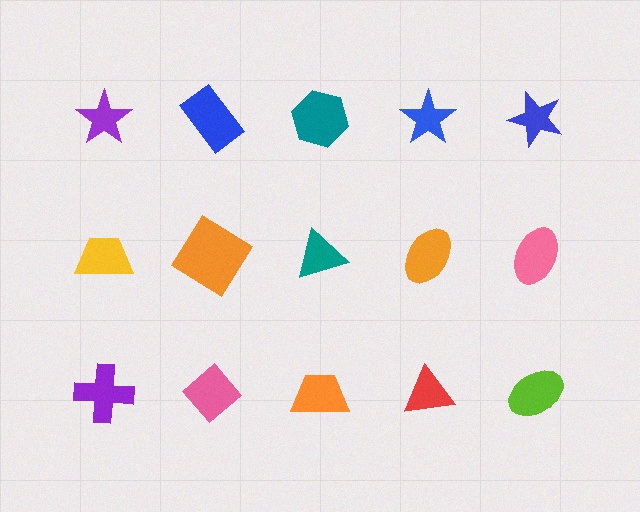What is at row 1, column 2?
A blue rectangle.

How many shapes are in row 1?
5 shapes.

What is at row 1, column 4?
A blue star.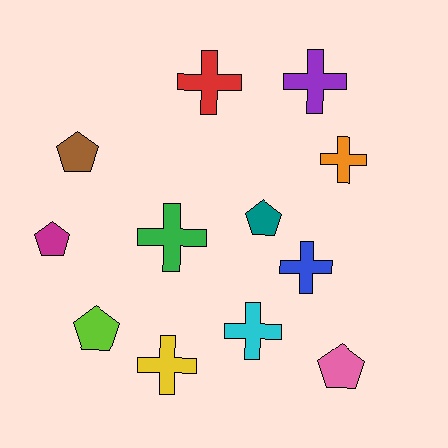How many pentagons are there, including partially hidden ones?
There are 5 pentagons.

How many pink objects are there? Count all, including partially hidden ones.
There is 1 pink object.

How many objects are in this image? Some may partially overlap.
There are 12 objects.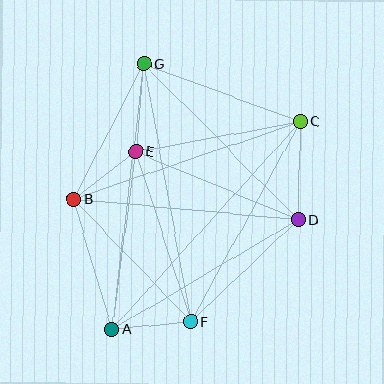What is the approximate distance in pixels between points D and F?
The distance between D and F is approximately 148 pixels.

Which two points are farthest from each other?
Points A and C are farthest from each other.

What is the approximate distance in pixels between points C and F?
The distance between C and F is approximately 228 pixels.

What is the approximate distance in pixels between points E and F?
The distance between E and F is approximately 178 pixels.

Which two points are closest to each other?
Points B and E are closest to each other.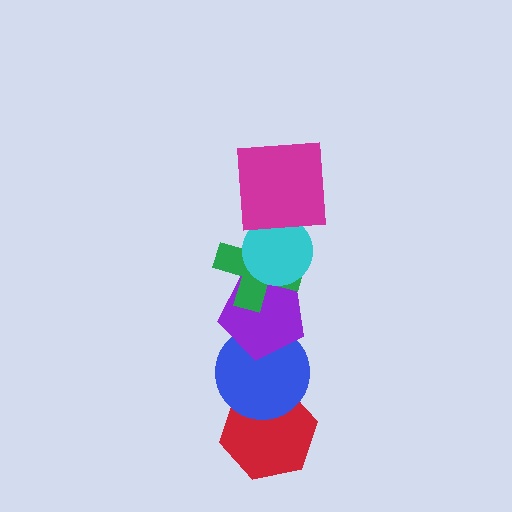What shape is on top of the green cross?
The cyan circle is on top of the green cross.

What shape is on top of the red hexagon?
The blue circle is on top of the red hexagon.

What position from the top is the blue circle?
The blue circle is 5th from the top.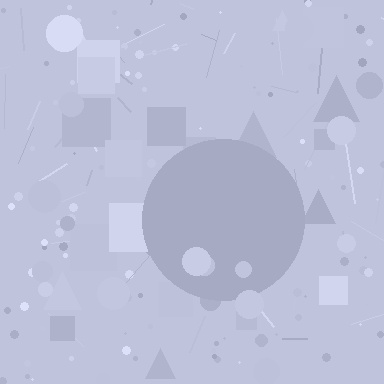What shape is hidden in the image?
A circle is hidden in the image.